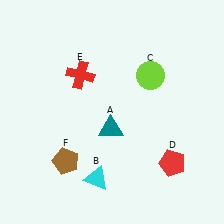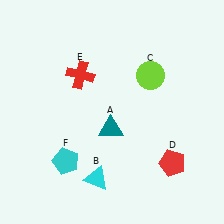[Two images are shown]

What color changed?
The pentagon (F) changed from brown in Image 1 to cyan in Image 2.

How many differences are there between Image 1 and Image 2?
There is 1 difference between the two images.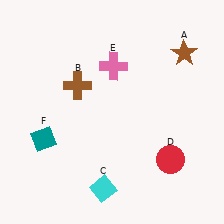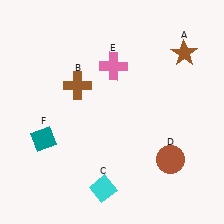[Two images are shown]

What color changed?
The circle (D) changed from red in Image 1 to brown in Image 2.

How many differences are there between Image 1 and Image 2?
There is 1 difference between the two images.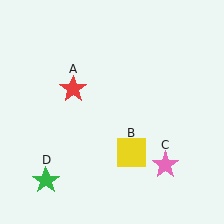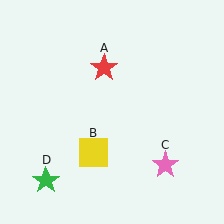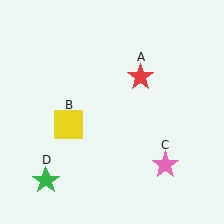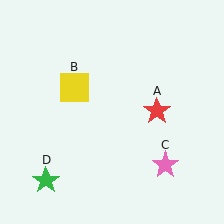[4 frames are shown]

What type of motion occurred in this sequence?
The red star (object A), yellow square (object B) rotated clockwise around the center of the scene.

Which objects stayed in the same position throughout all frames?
Pink star (object C) and green star (object D) remained stationary.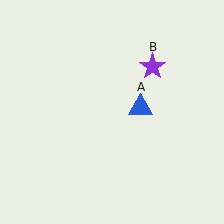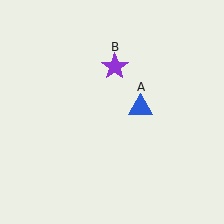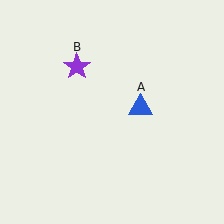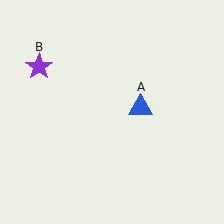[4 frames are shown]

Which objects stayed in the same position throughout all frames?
Blue triangle (object A) remained stationary.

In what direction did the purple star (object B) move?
The purple star (object B) moved left.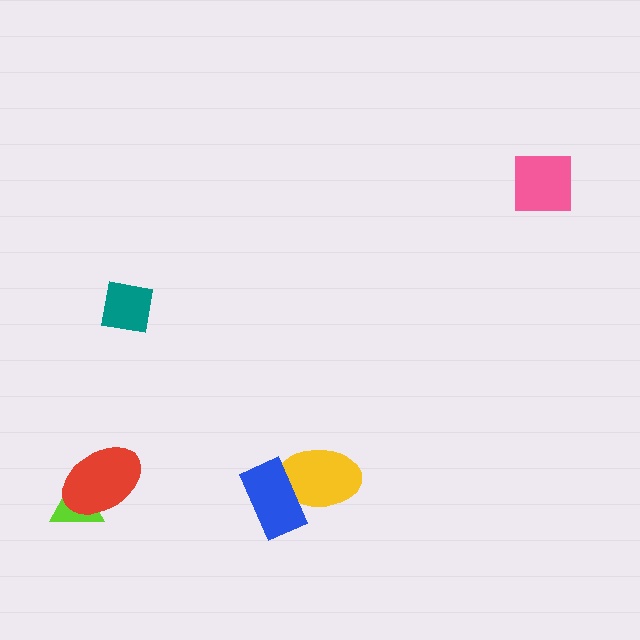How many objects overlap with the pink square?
0 objects overlap with the pink square.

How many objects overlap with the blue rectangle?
1 object overlaps with the blue rectangle.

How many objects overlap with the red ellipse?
1 object overlaps with the red ellipse.